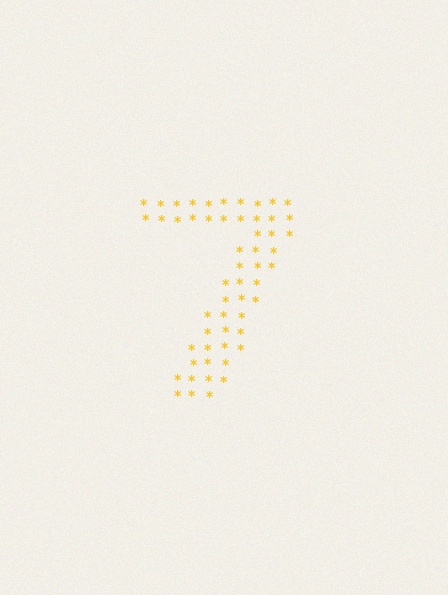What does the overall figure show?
The overall figure shows the digit 7.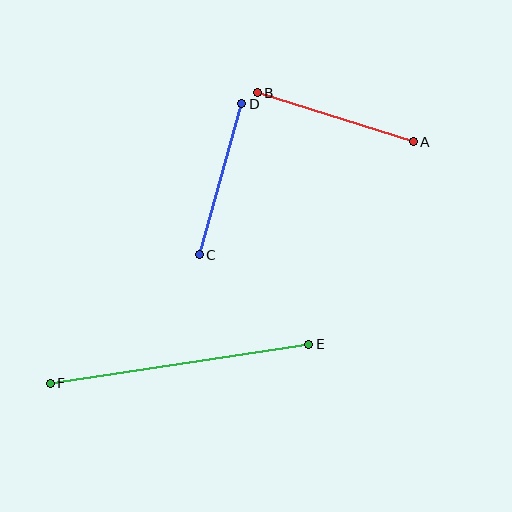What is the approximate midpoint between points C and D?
The midpoint is at approximately (220, 179) pixels.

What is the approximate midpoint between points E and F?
The midpoint is at approximately (179, 364) pixels.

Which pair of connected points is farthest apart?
Points E and F are farthest apart.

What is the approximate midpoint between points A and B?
The midpoint is at approximately (335, 117) pixels.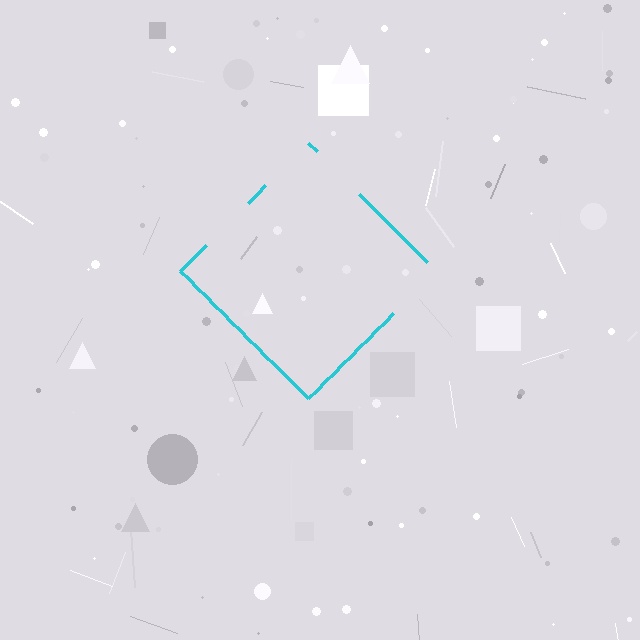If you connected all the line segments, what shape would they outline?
They would outline a diamond.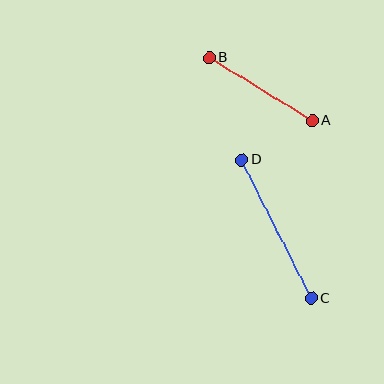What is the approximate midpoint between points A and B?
The midpoint is at approximately (261, 89) pixels.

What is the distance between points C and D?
The distance is approximately 155 pixels.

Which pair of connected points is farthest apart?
Points C and D are farthest apart.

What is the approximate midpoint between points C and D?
The midpoint is at approximately (277, 229) pixels.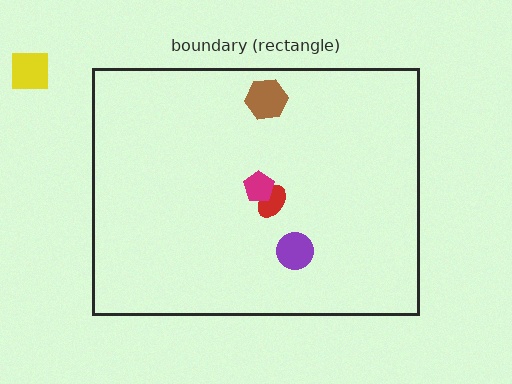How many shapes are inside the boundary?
4 inside, 1 outside.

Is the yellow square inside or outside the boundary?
Outside.